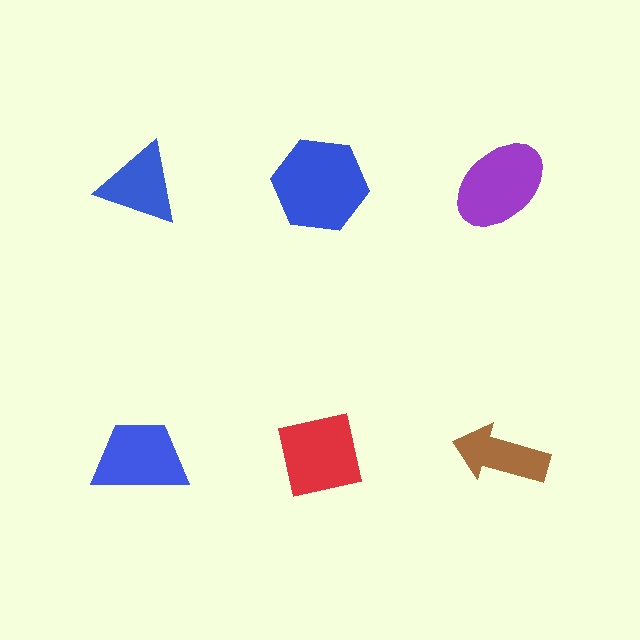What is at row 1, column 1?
A blue triangle.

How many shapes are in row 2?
3 shapes.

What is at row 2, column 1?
A blue trapezoid.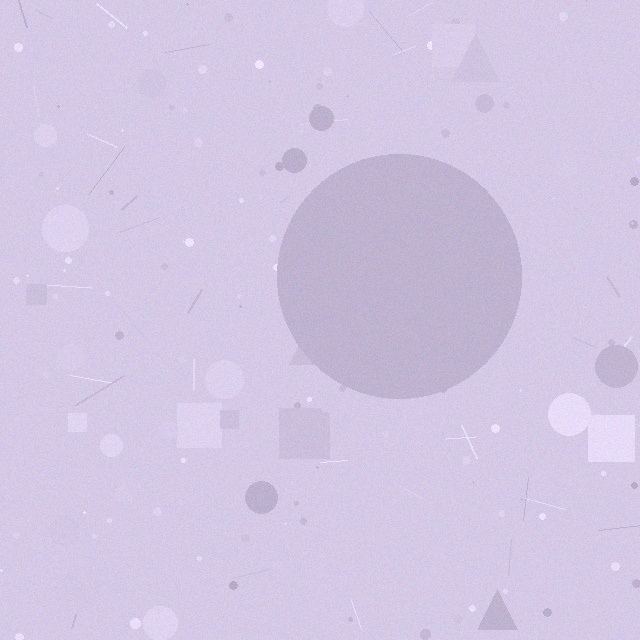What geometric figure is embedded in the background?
A circle is embedded in the background.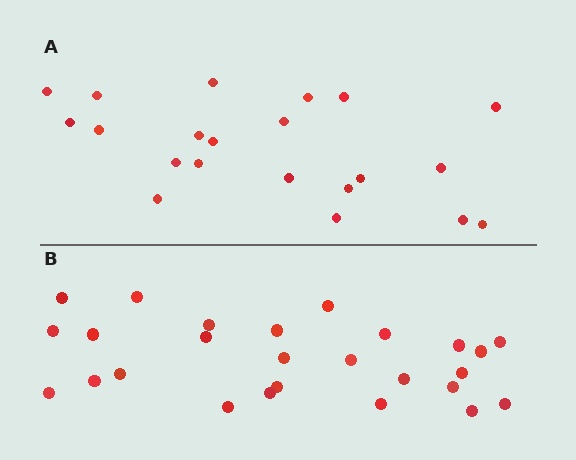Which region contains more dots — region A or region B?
Region B (the bottom region) has more dots.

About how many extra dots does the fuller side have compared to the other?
Region B has about 5 more dots than region A.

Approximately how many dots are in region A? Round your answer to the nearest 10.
About 20 dots. (The exact count is 21, which rounds to 20.)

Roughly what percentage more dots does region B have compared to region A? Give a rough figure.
About 25% more.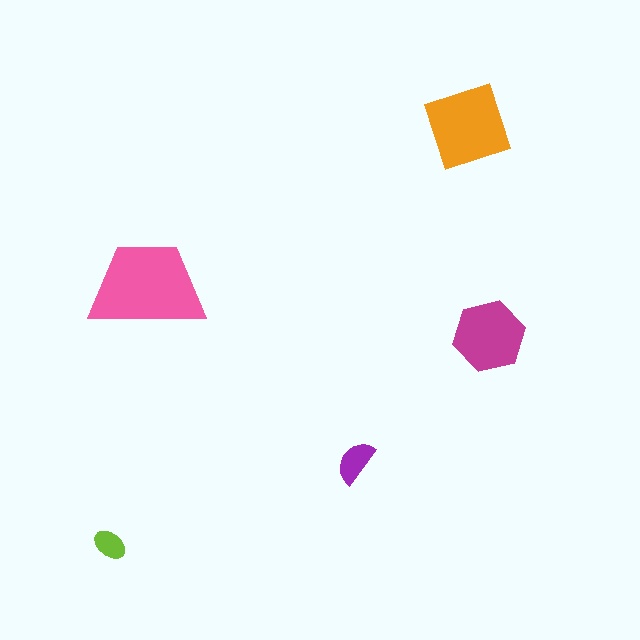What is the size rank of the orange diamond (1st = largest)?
2nd.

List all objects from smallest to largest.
The lime ellipse, the purple semicircle, the magenta hexagon, the orange diamond, the pink trapezoid.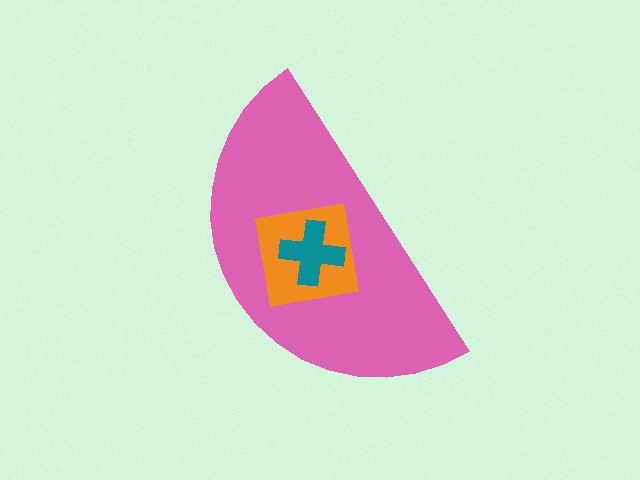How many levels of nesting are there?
3.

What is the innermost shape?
The teal cross.